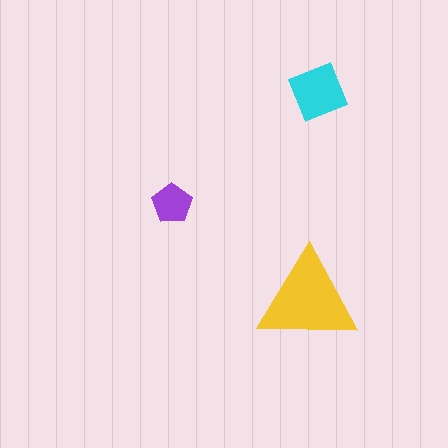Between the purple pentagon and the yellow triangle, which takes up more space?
The yellow triangle.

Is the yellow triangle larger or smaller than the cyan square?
Larger.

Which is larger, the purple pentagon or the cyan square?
The cyan square.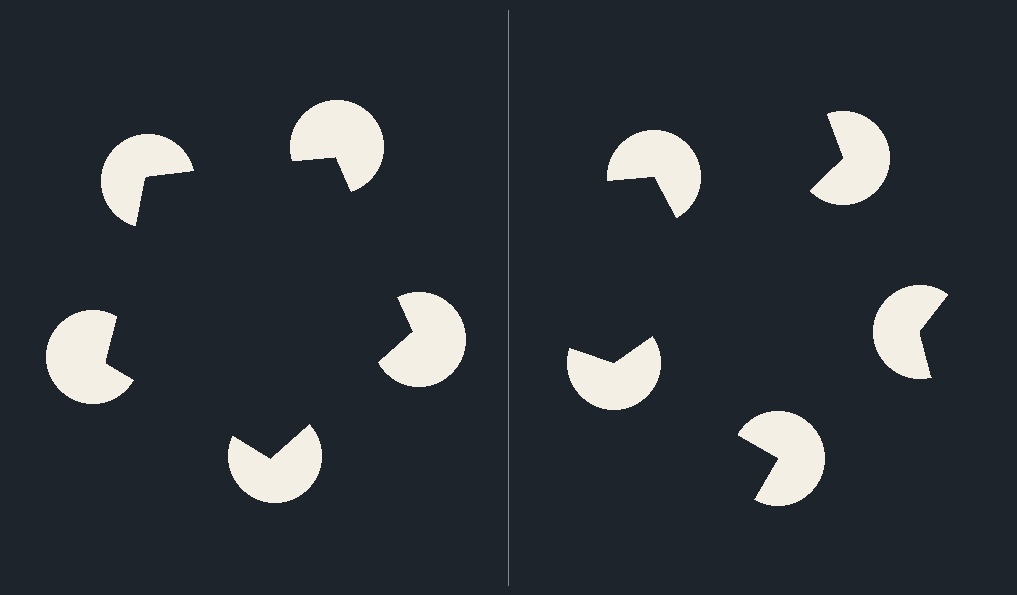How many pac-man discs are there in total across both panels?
10 — 5 on each side.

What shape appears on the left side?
An illusory pentagon.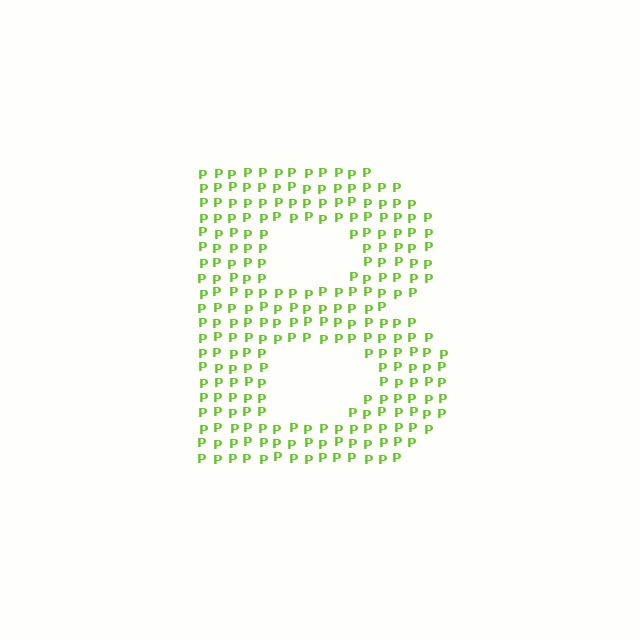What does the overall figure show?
The overall figure shows the letter B.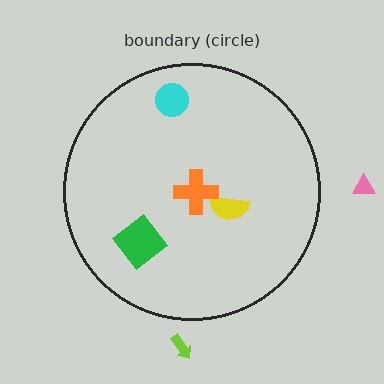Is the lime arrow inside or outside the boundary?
Outside.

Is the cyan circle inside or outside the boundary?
Inside.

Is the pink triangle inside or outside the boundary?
Outside.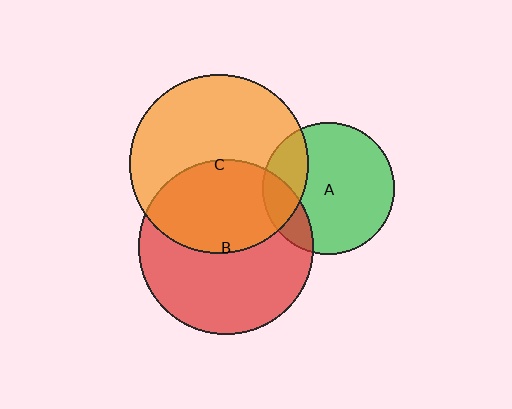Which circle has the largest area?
Circle C (orange).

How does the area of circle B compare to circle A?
Approximately 1.8 times.